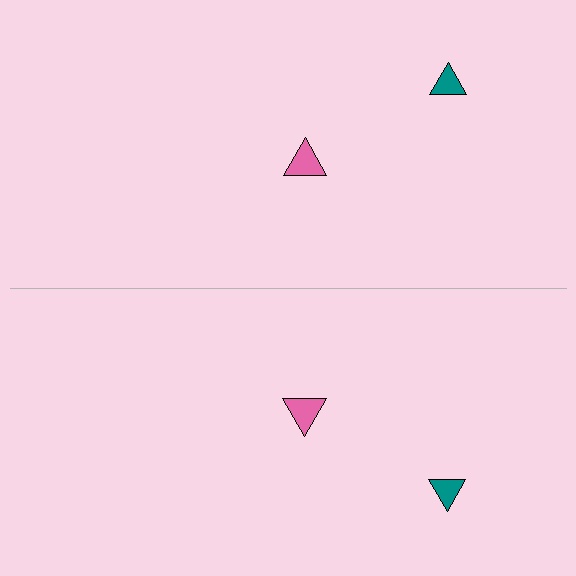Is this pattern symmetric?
Yes, this pattern has bilateral (reflection) symmetry.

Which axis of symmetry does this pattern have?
The pattern has a horizontal axis of symmetry running through the center of the image.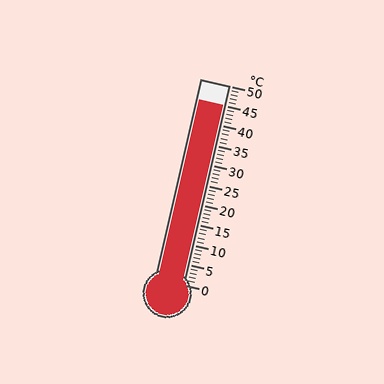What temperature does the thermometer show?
The thermometer shows approximately 45°C.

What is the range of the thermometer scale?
The thermometer scale ranges from 0°C to 50°C.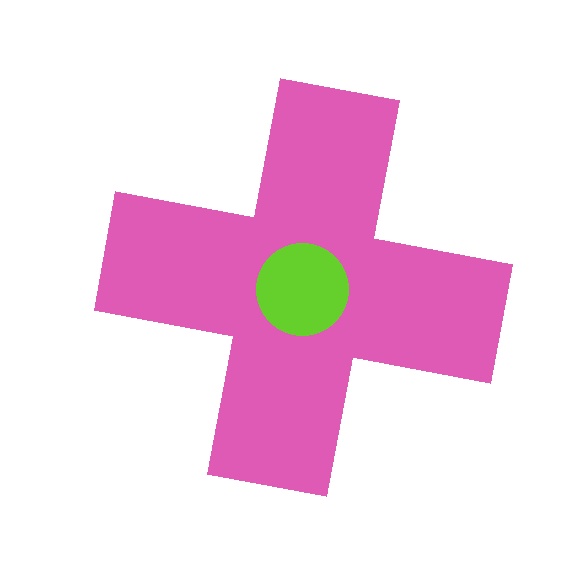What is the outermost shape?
The pink cross.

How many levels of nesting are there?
2.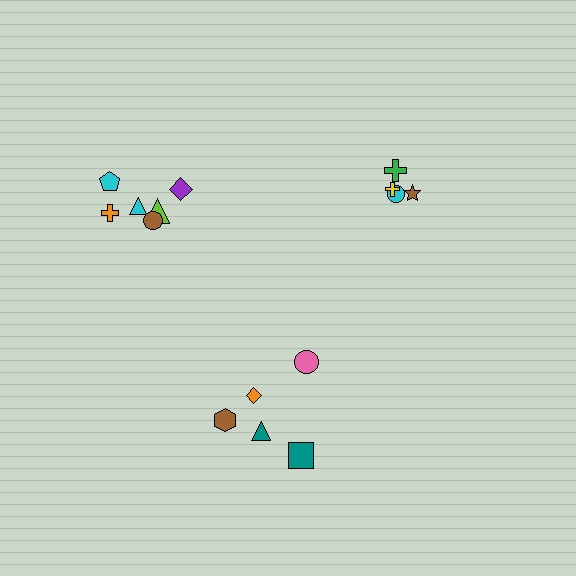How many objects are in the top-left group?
There are 6 objects.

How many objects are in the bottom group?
There are 5 objects.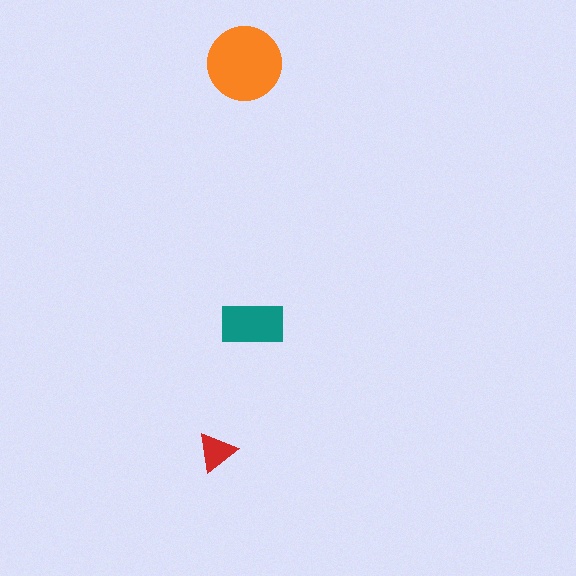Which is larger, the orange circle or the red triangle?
The orange circle.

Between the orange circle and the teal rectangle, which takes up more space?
The orange circle.